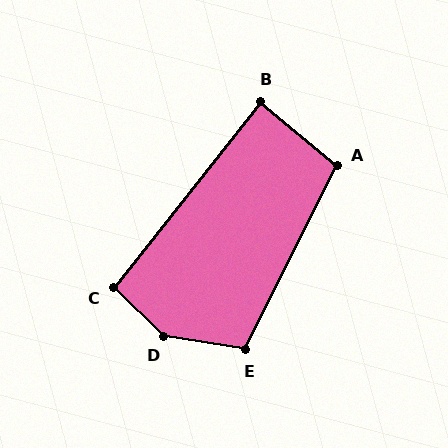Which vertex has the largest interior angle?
D, at approximately 145 degrees.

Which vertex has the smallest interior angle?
B, at approximately 89 degrees.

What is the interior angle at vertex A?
Approximately 103 degrees (obtuse).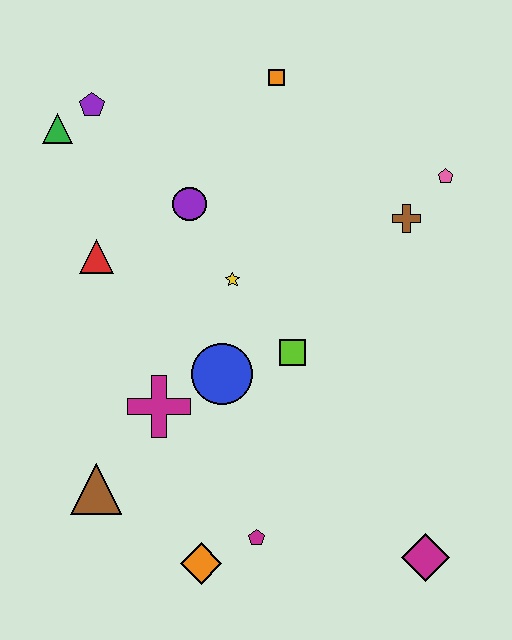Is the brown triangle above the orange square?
No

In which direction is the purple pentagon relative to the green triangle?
The purple pentagon is to the right of the green triangle.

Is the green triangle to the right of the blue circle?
No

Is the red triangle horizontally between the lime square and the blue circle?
No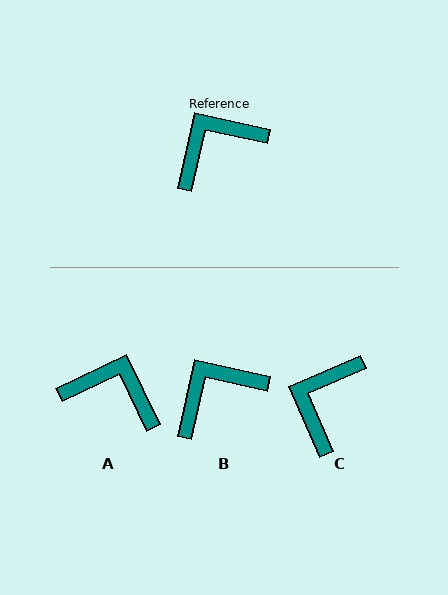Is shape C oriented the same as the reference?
No, it is off by about 36 degrees.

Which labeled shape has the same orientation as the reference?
B.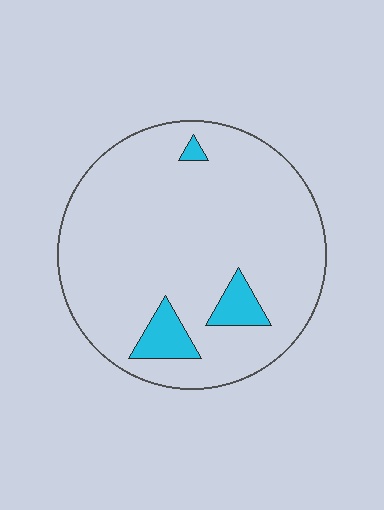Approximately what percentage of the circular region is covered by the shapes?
Approximately 10%.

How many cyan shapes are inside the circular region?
3.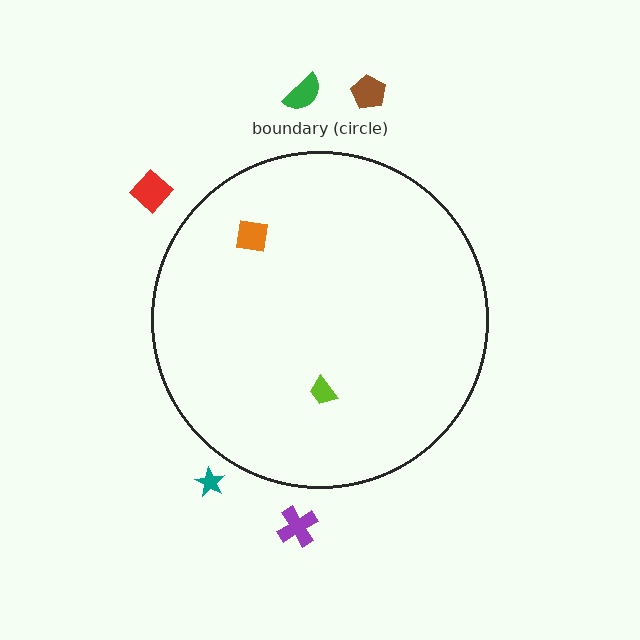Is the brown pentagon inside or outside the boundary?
Outside.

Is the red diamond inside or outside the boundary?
Outside.